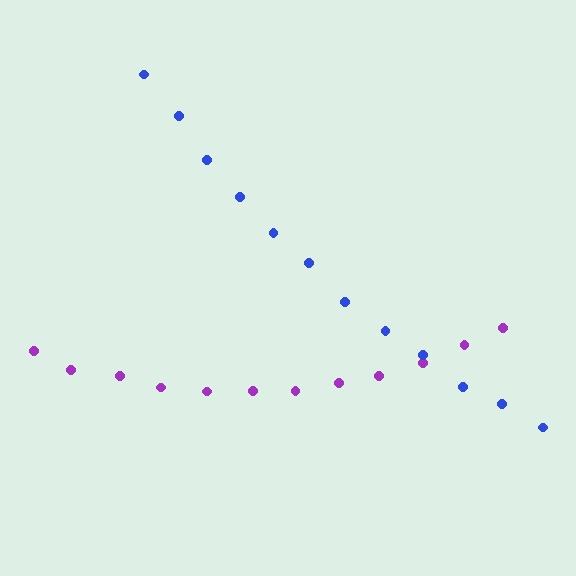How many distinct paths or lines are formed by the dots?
There are 2 distinct paths.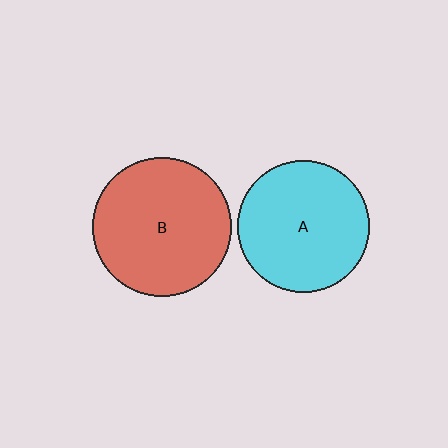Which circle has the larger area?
Circle B (red).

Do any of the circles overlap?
No, none of the circles overlap.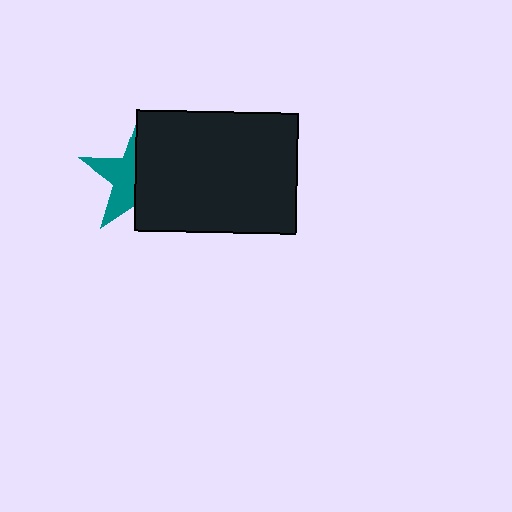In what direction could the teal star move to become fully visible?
The teal star could move left. That would shift it out from behind the black rectangle entirely.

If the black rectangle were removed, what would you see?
You would see the complete teal star.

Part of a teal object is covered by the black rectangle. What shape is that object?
It is a star.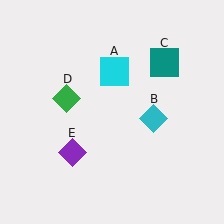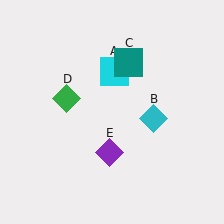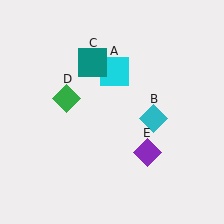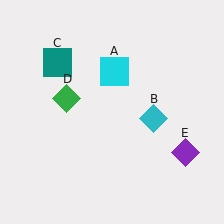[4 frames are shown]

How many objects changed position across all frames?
2 objects changed position: teal square (object C), purple diamond (object E).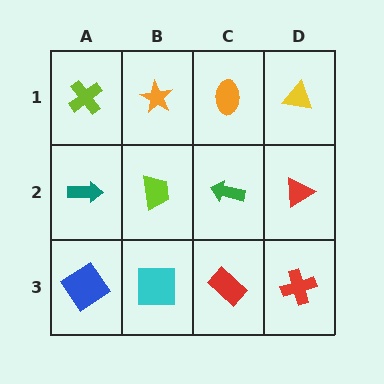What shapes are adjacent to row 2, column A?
A lime cross (row 1, column A), a blue diamond (row 3, column A), a lime trapezoid (row 2, column B).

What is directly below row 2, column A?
A blue diamond.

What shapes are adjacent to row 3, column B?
A lime trapezoid (row 2, column B), a blue diamond (row 3, column A), a red rectangle (row 3, column C).